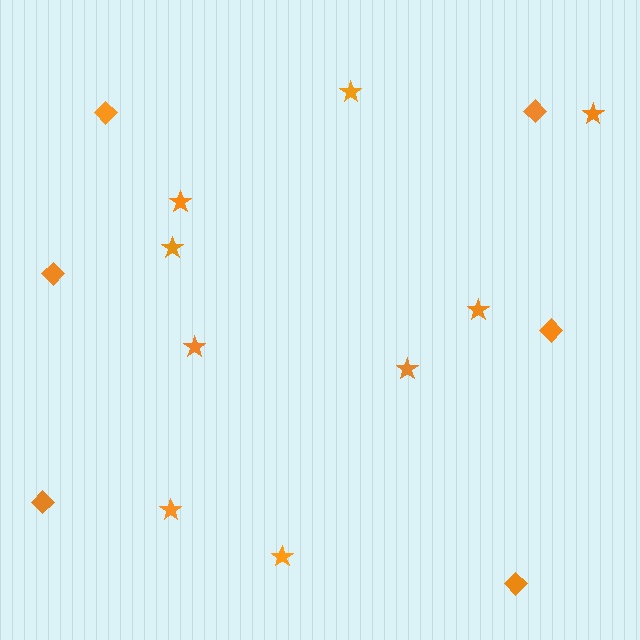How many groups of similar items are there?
There are 2 groups: one group of diamonds (6) and one group of stars (9).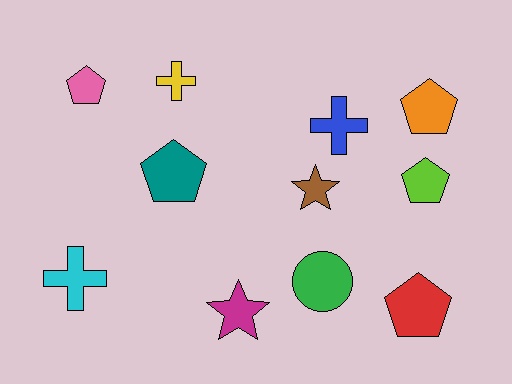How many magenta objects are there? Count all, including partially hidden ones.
There is 1 magenta object.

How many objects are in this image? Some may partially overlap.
There are 11 objects.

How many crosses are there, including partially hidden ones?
There are 3 crosses.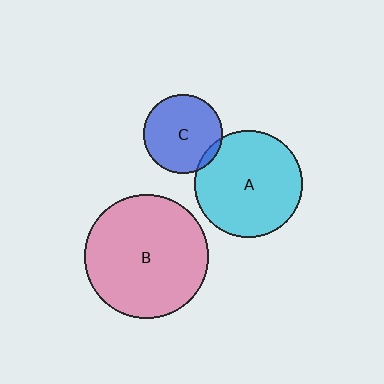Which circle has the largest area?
Circle B (pink).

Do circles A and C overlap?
Yes.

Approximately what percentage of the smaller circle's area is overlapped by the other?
Approximately 5%.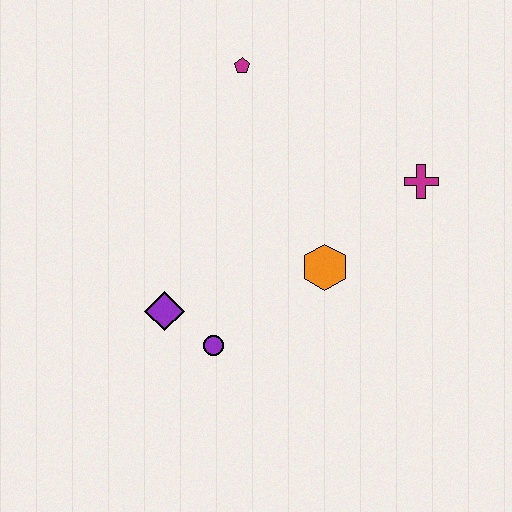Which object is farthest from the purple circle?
The magenta pentagon is farthest from the purple circle.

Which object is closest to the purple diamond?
The purple circle is closest to the purple diamond.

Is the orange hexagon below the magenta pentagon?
Yes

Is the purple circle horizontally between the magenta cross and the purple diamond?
Yes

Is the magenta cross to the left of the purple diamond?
No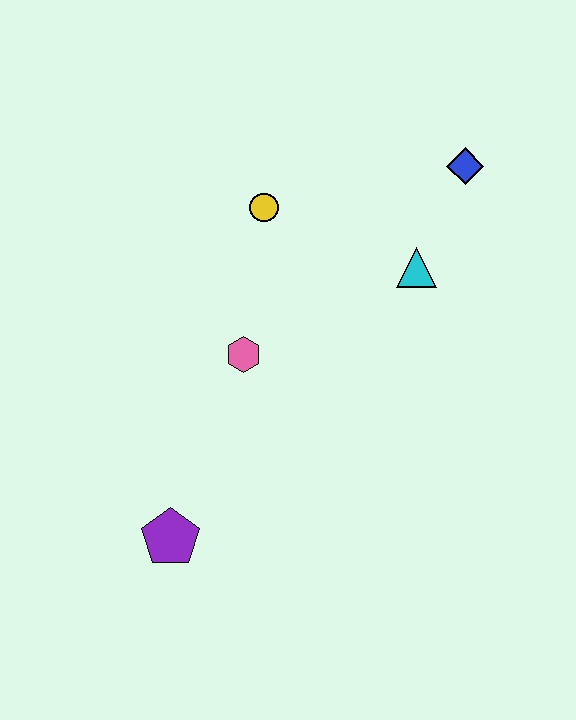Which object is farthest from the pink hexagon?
The blue diamond is farthest from the pink hexagon.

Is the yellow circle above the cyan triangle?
Yes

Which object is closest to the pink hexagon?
The yellow circle is closest to the pink hexagon.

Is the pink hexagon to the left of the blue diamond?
Yes